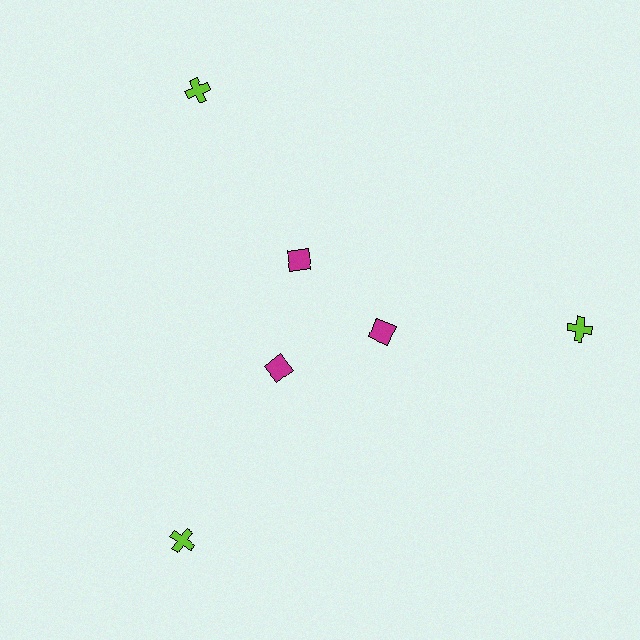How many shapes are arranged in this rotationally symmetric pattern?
There are 6 shapes, arranged in 3 groups of 2.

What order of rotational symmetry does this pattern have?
This pattern has 3-fold rotational symmetry.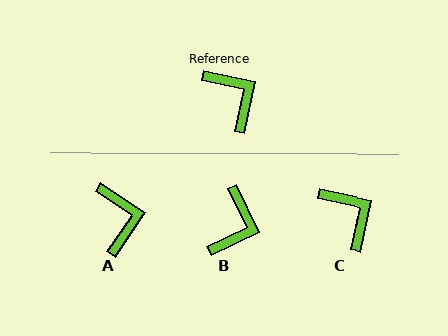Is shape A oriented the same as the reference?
No, it is off by about 22 degrees.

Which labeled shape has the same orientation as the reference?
C.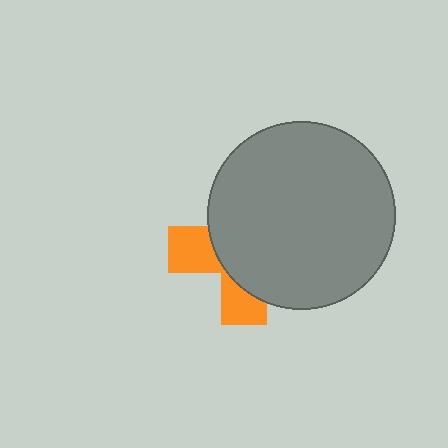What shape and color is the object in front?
The object in front is a gray circle.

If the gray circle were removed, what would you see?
You would see the complete orange cross.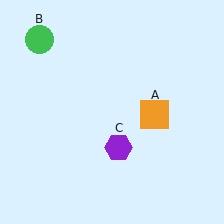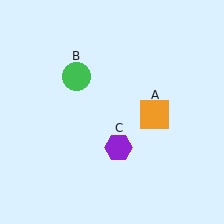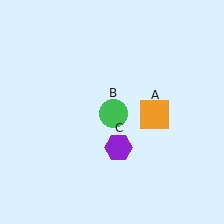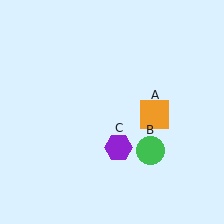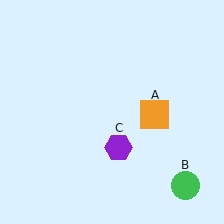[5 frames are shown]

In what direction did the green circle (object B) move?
The green circle (object B) moved down and to the right.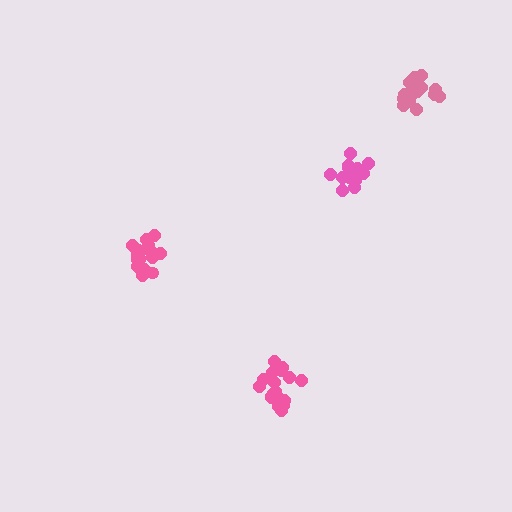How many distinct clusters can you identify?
There are 4 distinct clusters.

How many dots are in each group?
Group 1: 19 dots, Group 2: 13 dots, Group 3: 18 dots, Group 4: 17 dots (67 total).